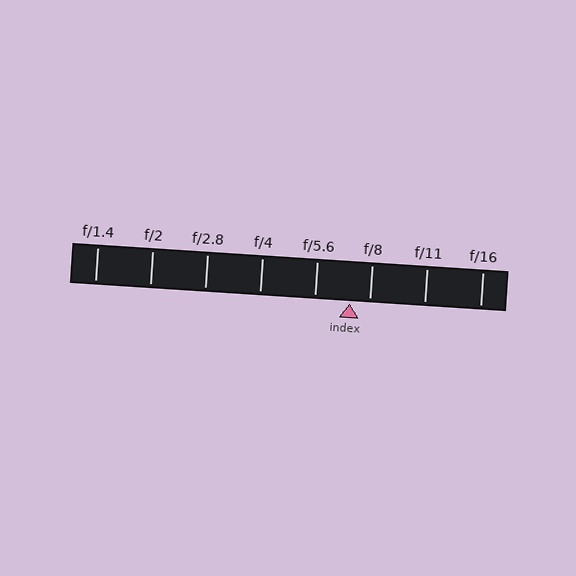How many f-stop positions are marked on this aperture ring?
There are 8 f-stop positions marked.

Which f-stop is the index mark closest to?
The index mark is closest to f/8.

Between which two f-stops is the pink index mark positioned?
The index mark is between f/5.6 and f/8.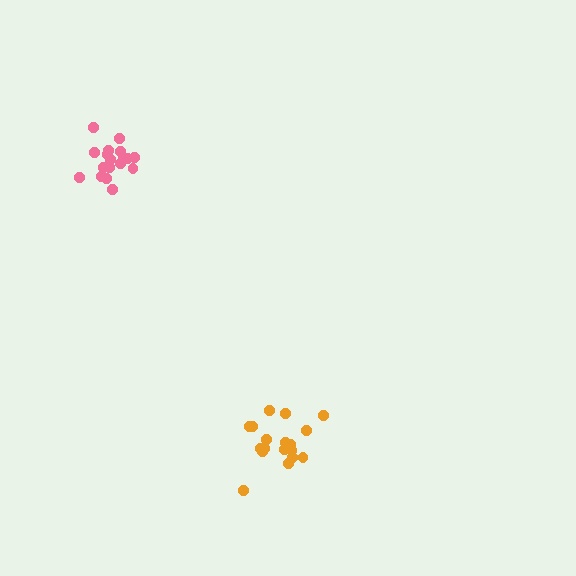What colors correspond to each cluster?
The clusters are colored: orange, pink.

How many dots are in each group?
Group 1: 18 dots, Group 2: 18 dots (36 total).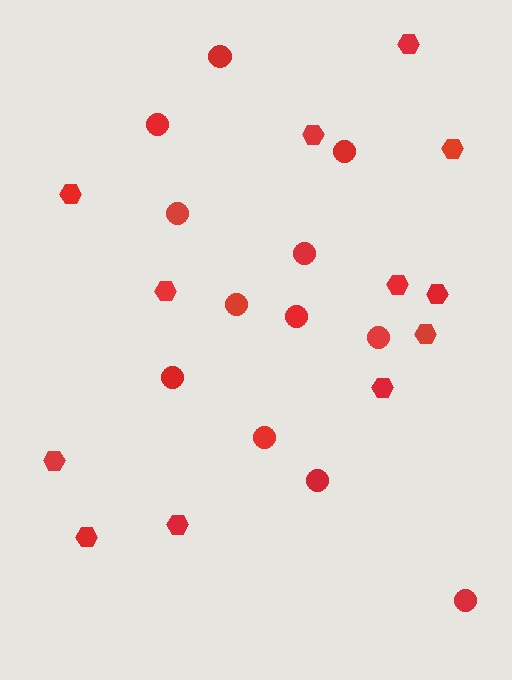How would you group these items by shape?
There are 2 groups: one group of circles (12) and one group of hexagons (12).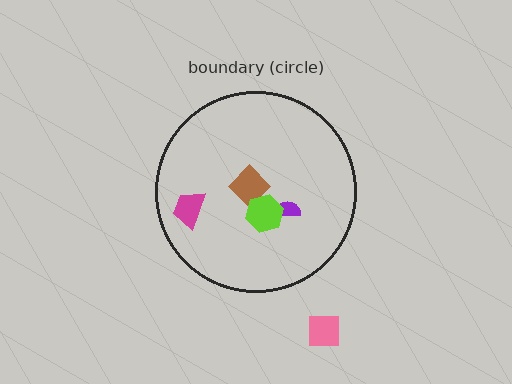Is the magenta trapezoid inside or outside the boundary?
Inside.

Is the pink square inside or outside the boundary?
Outside.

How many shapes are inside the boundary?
4 inside, 1 outside.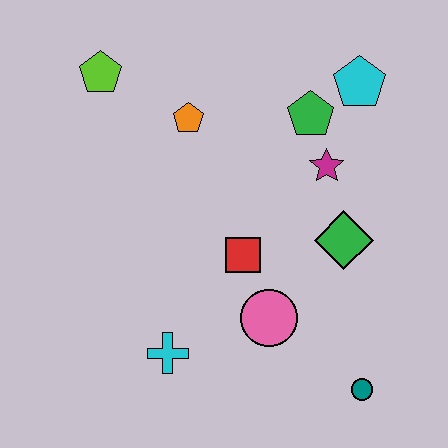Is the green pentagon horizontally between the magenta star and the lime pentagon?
Yes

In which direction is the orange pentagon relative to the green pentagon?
The orange pentagon is to the left of the green pentagon.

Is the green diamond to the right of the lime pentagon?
Yes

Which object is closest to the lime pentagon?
The orange pentagon is closest to the lime pentagon.